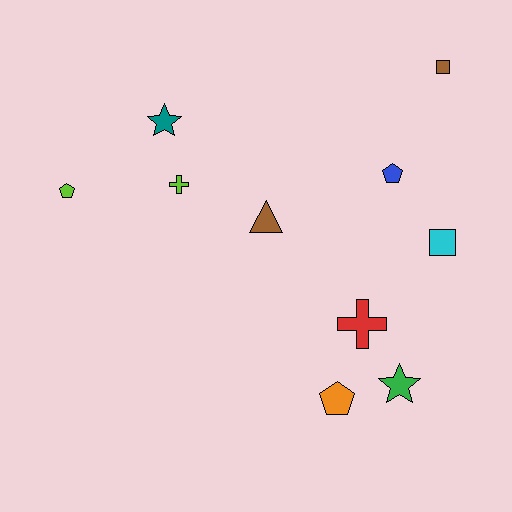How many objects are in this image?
There are 10 objects.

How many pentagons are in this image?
There are 3 pentagons.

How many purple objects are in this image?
There are no purple objects.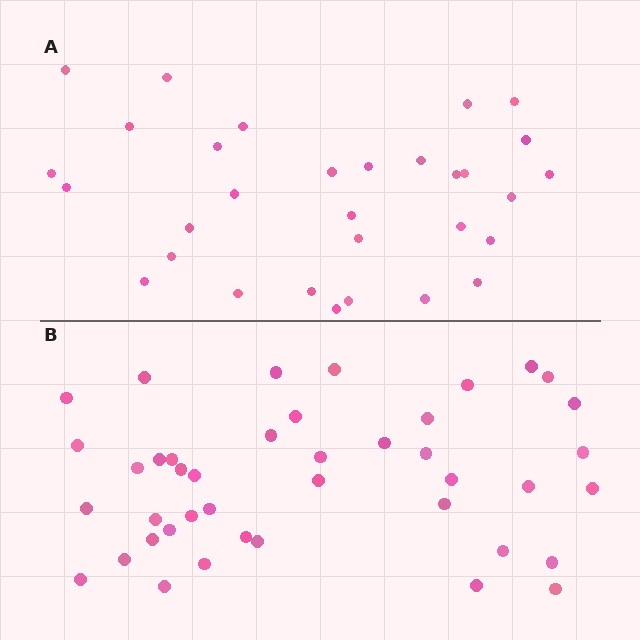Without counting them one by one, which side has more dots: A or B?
Region B (the bottom region) has more dots.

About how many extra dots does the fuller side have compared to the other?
Region B has roughly 12 or so more dots than region A.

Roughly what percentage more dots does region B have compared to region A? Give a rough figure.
About 35% more.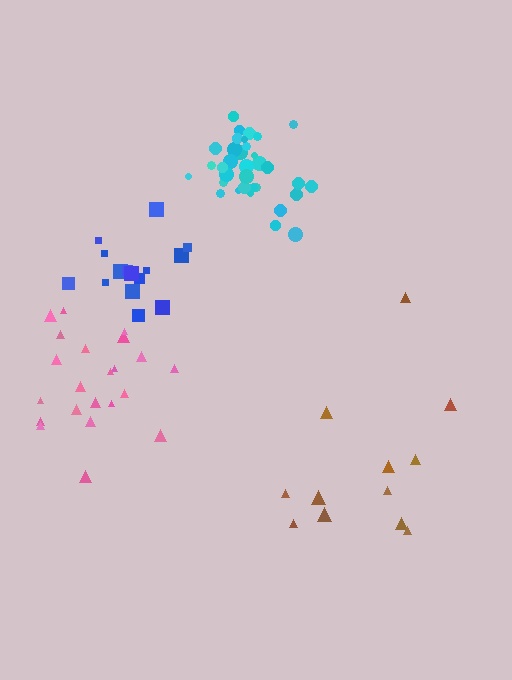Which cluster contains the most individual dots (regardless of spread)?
Cyan (35).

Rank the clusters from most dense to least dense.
cyan, blue, pink, brown.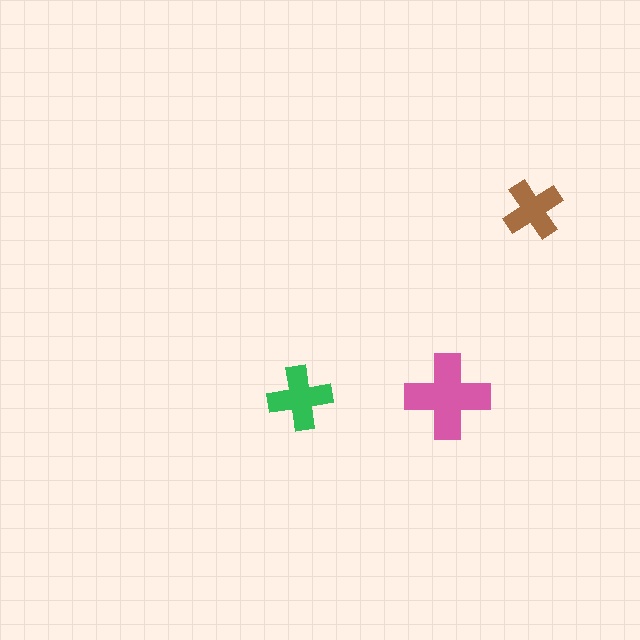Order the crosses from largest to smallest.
the pink one, the green one, the brown one.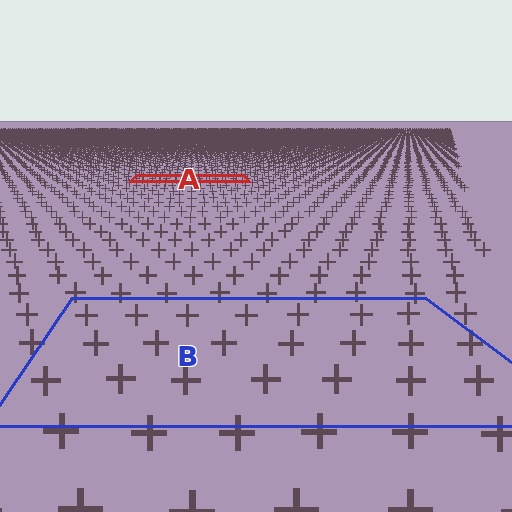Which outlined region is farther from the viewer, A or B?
Region A is farther from the viewer — the texture elements inside it appear smaller and more densely packed.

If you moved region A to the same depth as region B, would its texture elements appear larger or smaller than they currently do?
They would appear larger. At a closer depth, the same texture elements are projected at a bigger on-screen size.